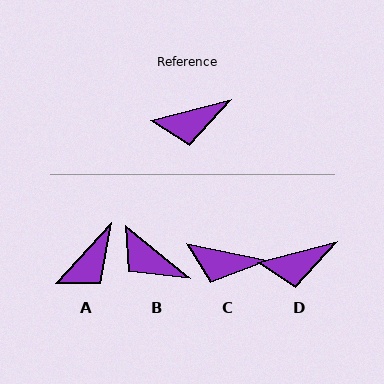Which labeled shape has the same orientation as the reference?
D.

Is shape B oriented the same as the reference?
No, it is off by about 54 degrees.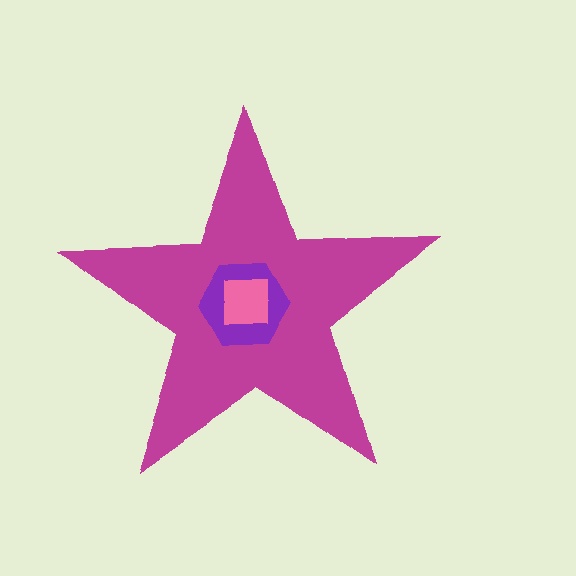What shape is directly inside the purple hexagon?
The pink square.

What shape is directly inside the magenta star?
The purple hexagon.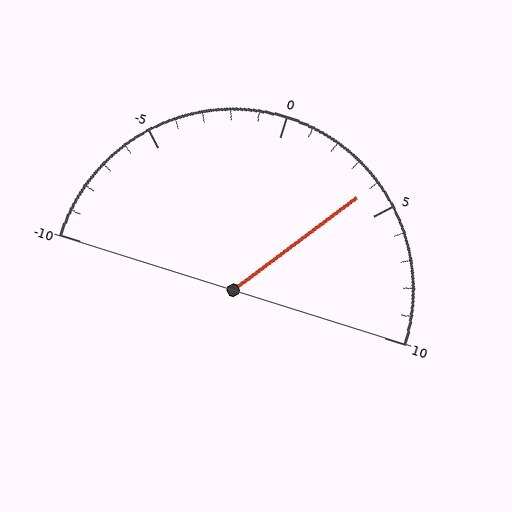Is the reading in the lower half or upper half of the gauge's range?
The reading is in the upper half of the range (-10 to 10).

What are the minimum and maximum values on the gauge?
The gauge ranges from -10 to 10.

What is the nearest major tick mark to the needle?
The nearest major tick mark is 5.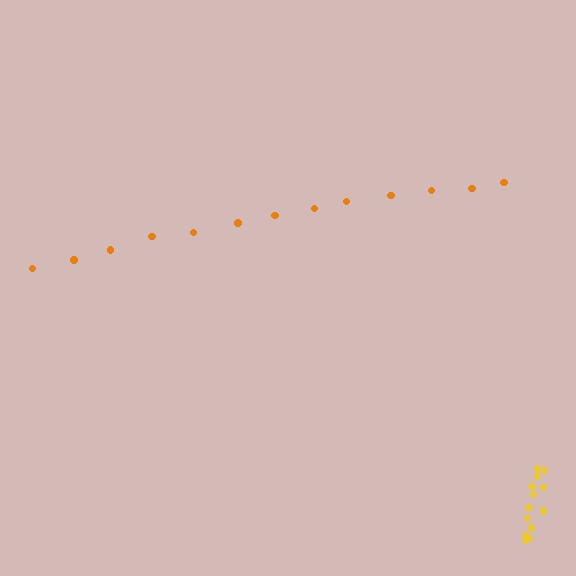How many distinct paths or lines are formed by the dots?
There are 2 distinct paths.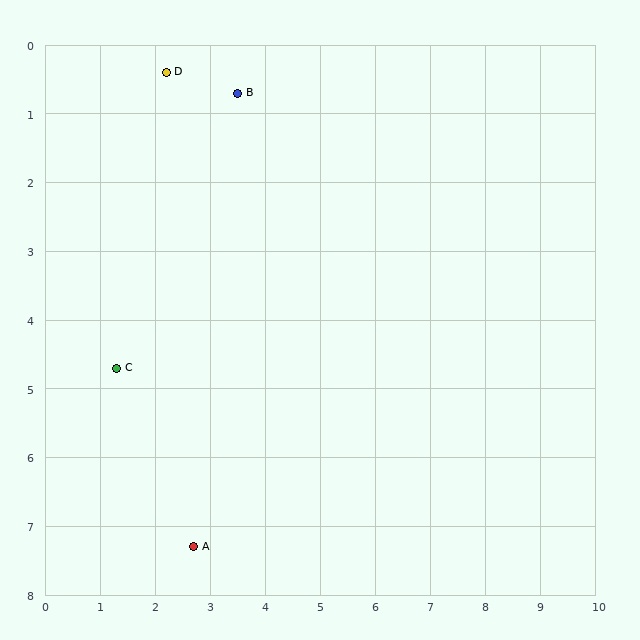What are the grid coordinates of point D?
Point D is at approximately (2.2, 0.4).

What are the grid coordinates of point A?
Point A is at approximately (2.7, 7.3).